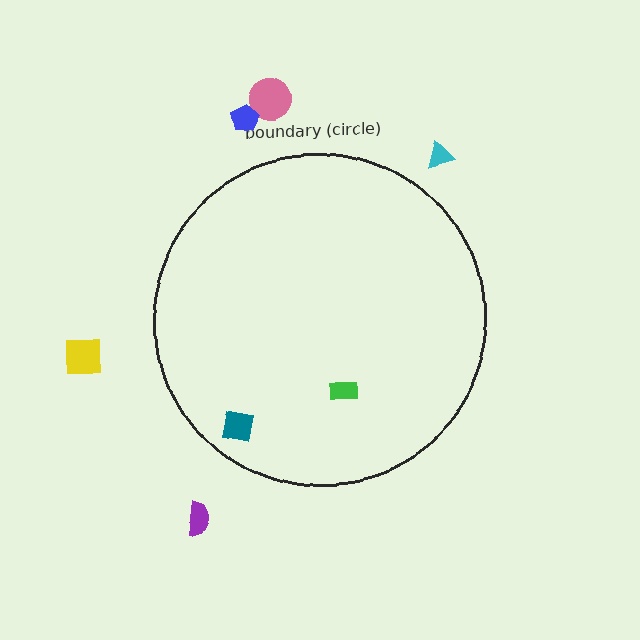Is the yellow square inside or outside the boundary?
Outside.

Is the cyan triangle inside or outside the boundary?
Outside.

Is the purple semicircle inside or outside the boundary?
Outside.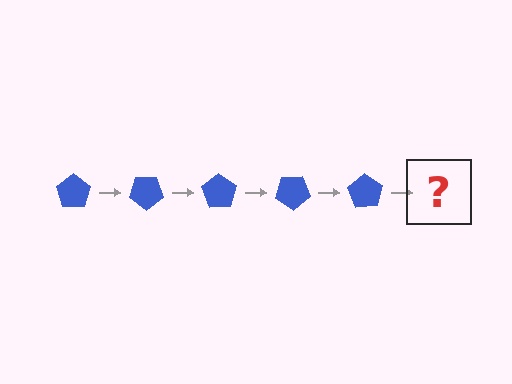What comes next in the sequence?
The next element should be a blue pentagon rotated 175 degrees.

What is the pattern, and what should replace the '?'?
The pattern is that the pentagon rotates 35 degrees each step. The '?' should be a blue pentagon rotated 175 degrees.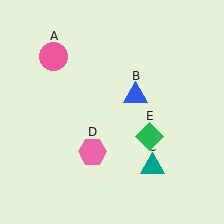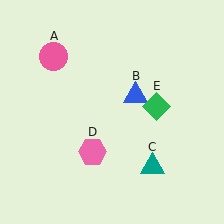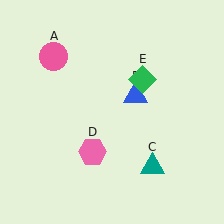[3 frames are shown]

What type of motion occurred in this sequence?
The green diamond (object E) rotated counterclockwise around the center of the scene.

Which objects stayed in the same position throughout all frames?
Pink circle (object A) and blue triangle (object B) and teal triangle (object C) and pink hexagon (object D) remained stationary.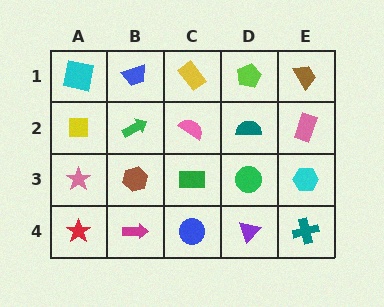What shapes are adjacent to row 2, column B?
A blue trapezoid (row 1, column B), a brown hexagon (row 3, column B), a yellow square (row 2, column A), a pink semicircle (row 2, column C).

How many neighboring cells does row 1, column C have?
3.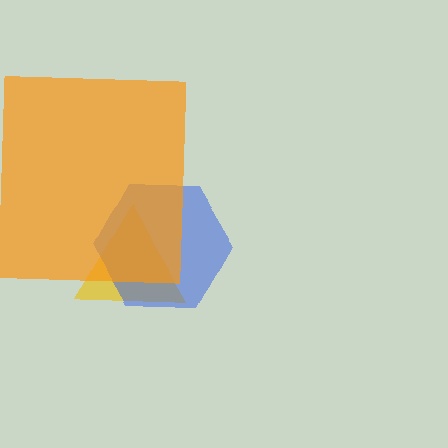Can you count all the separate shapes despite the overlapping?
Yes, there are 3 separate shapes.